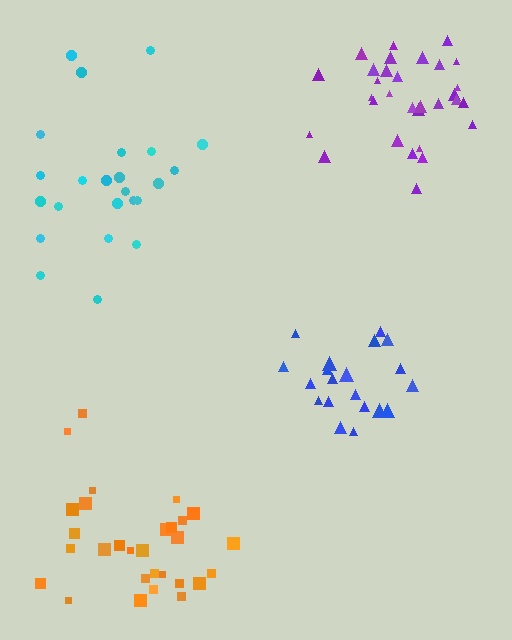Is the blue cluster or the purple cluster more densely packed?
Purple.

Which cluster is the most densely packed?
Purple.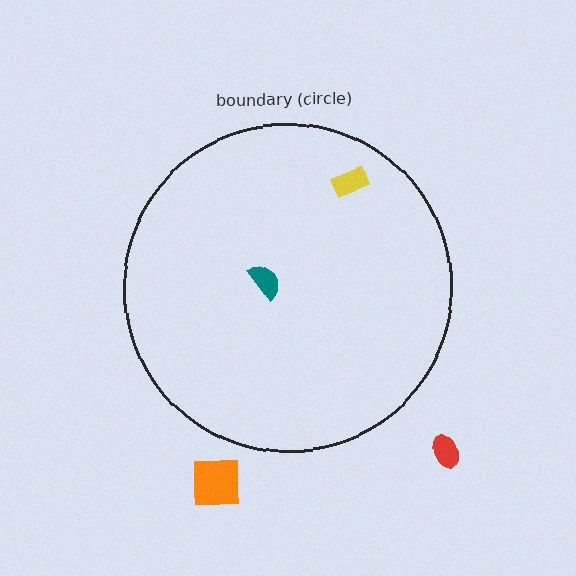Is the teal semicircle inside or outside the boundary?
Inside.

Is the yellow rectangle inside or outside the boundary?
Inside.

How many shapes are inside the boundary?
2 inside, 2 outside.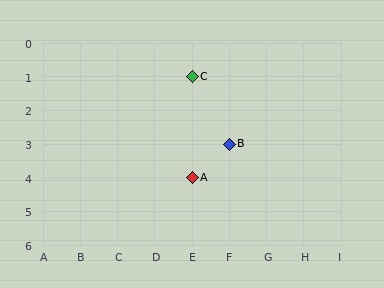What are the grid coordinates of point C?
Point C is at grid coordinates (E, 1).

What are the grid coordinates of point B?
Point B is at grid coordinates (F, 3).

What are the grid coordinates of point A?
Point A is at grid coordinates (E, 4).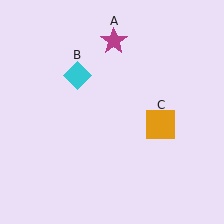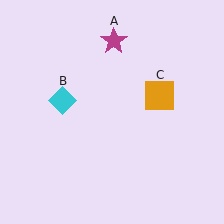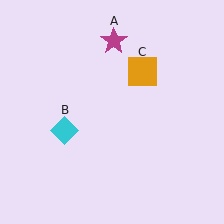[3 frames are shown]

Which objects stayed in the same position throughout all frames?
Magenta star (object A) remained stationary.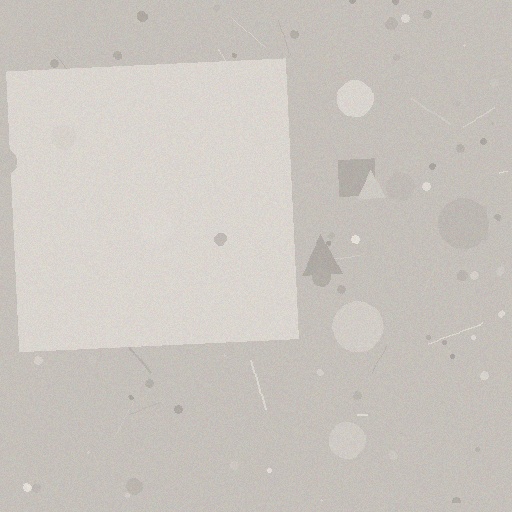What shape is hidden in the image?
A square is hidden in the image.